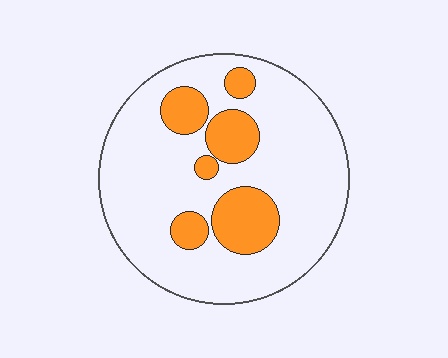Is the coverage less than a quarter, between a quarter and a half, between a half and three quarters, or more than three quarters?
Less than a quarter.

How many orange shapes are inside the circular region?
6.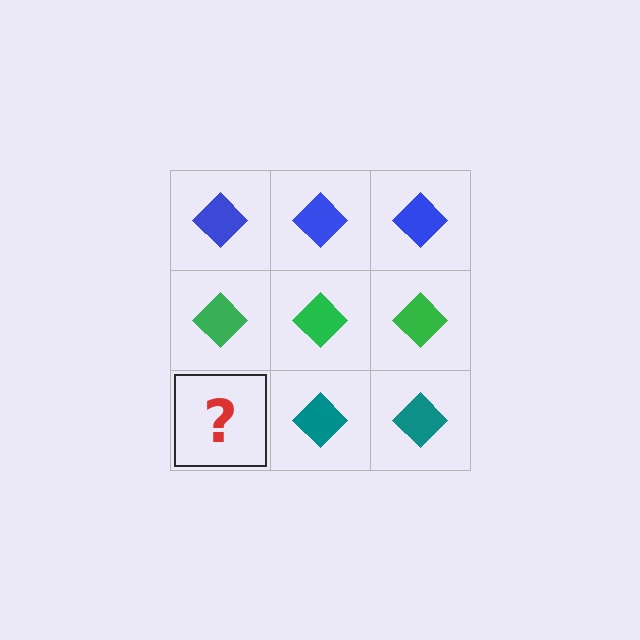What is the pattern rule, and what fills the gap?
The rule is that each row has a consistent color. The gap should be filled with a teal diamond.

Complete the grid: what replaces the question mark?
The question mark should be replaced with a teal diamond.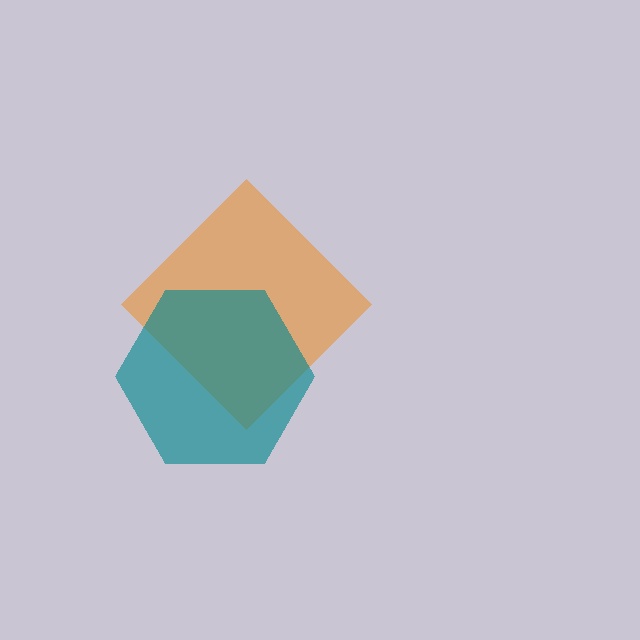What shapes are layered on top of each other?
The layered shapes are: an orange diamond, a teal hexagon.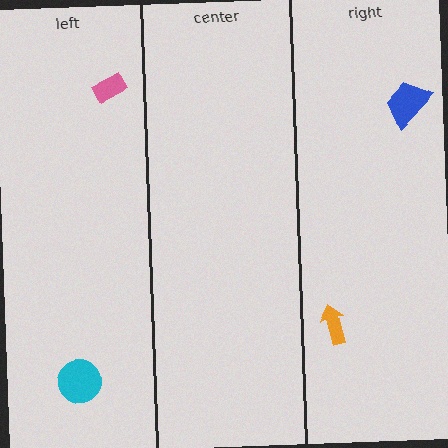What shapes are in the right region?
The orange arrow, the blue trapezoid.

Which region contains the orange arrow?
The right region.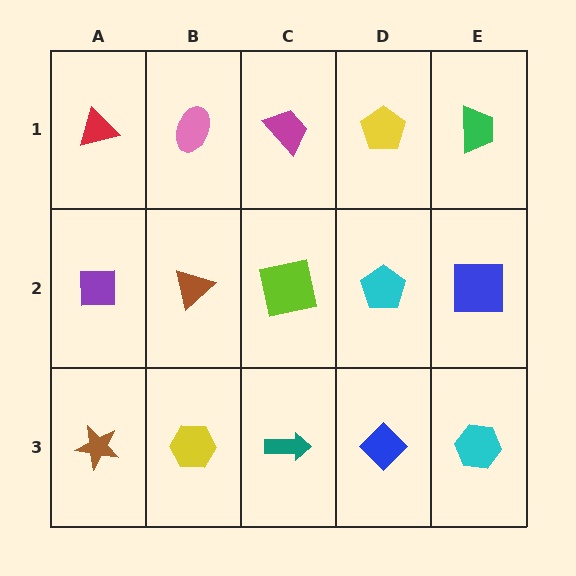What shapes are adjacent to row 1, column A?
A purple square (row 2, column A), a pink ellipse (row 1, column B).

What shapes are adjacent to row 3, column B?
A brown triangle (row 2, column B), a brown star (row 3, column A), a teal arrow (row 3, column C).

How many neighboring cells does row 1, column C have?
3.